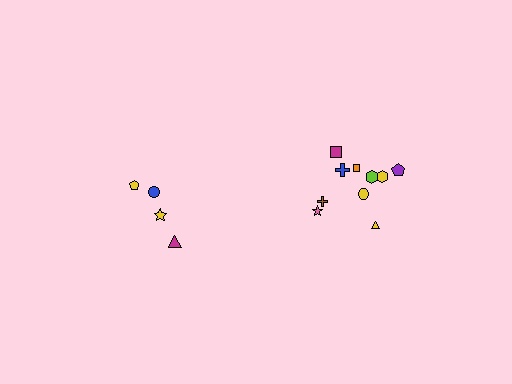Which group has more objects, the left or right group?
The right group.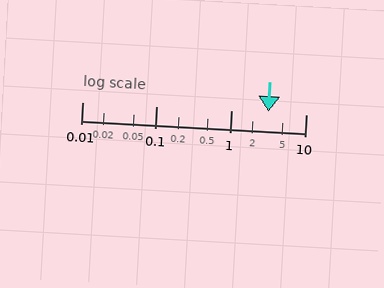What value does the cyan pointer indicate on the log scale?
The pointer indicates approximately 3.1.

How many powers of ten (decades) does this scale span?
The scale spans 3 decades, from 0.01 to 10.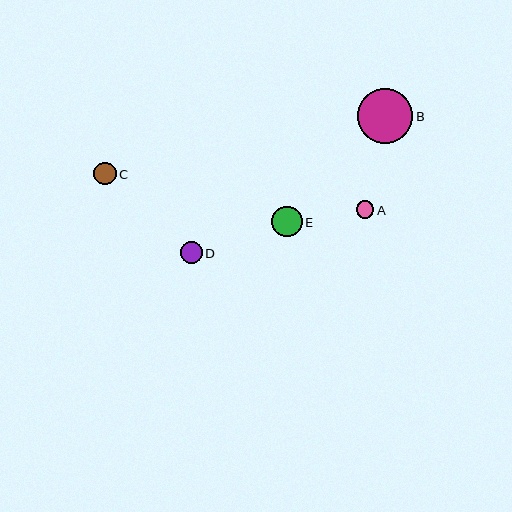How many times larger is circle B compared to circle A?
Circle B is approximately 3.2 times the size of circle A.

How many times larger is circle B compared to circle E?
Circle B is approximately 1.8 times the size of circle E.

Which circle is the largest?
Circle B is the largest with a size of approximately 56 pixels.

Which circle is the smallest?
Circle A is the smallest with a size of approximately 18 pixels.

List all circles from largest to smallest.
From largest to smallest: B, E, C, D, A.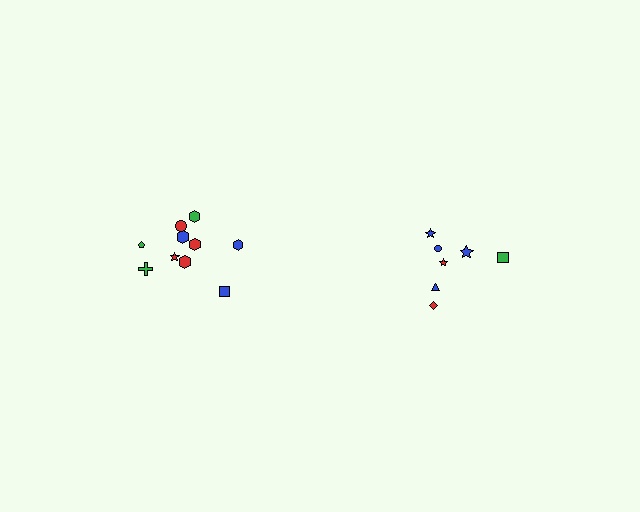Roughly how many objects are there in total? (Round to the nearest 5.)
Roughly 15 objects in total.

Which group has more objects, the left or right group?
The left group.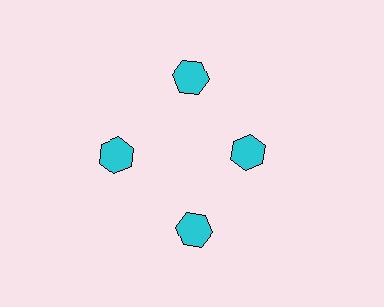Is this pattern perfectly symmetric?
No. The 4 cyan hexagons are arranged in a ring, but one element near the 3 o'clock position is pulled inward toward the center, breaking the 4-fold rotational symmetry.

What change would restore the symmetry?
The symmetry would be restored by moving it outward, back onto the ring so that all 4 hexagons sit at equal angles and equal distance from the center.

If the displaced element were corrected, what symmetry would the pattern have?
It would have 4-fold rotational symmetry — the pattern would map onto itself every 90 degrees.